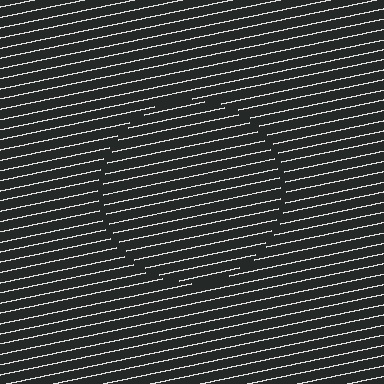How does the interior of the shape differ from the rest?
The interior of the shape contains the same grating, shifted by half a period — the contour is defined by the phase discontinuity where line-ends from the inner and outer gratings abut.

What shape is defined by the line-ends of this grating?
An illusory circle. The interior of the shape contains the same grating, shifted by half a period — the contour is defined by the phase discontinuity where line-ends from the inner and outer gratings abut.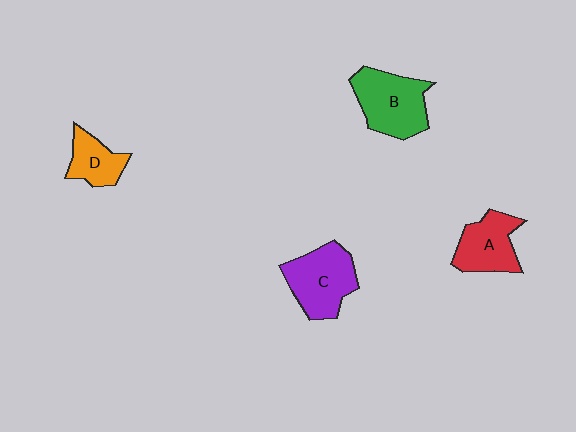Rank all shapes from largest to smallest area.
From largest to smallest: B (green), C (purple), A (red), D (orange).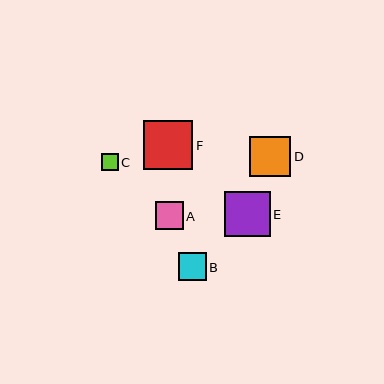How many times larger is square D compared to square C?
Square D is approximately 2.5 times the size of square C.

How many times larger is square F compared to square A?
Square F is approximately 1.7 times the size of square A.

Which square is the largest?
Square F is the largest with a size of approximately 49 pixels.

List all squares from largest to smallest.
From largest to smallest: F, E, D, B, A, C.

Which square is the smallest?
Square C is the smallest with a size of approximately 16 pixels.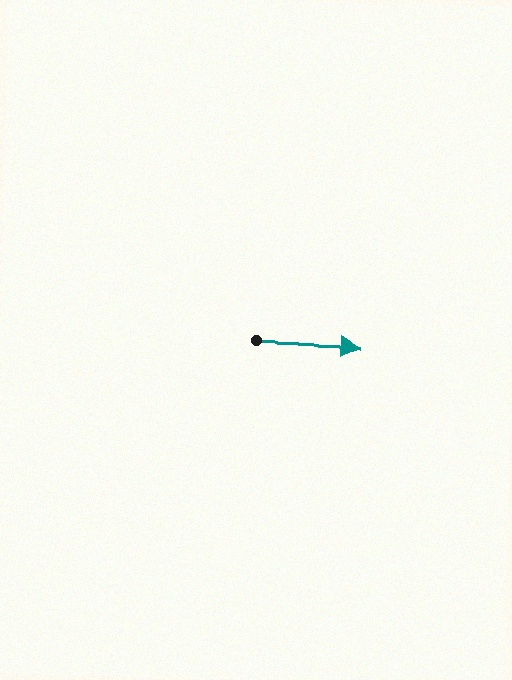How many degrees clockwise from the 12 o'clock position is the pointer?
Approximately 93 degrees.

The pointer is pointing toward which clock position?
Roughly 3 o'clock.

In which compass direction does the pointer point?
East.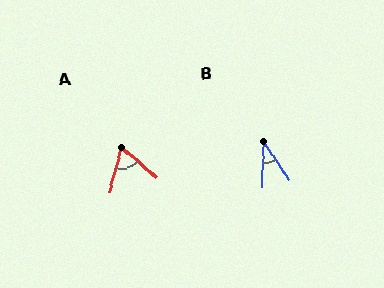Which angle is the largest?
A, at approximately 63 degrees.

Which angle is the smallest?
B, at approximately 36 degrees.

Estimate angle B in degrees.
Approximately 36 degrees.